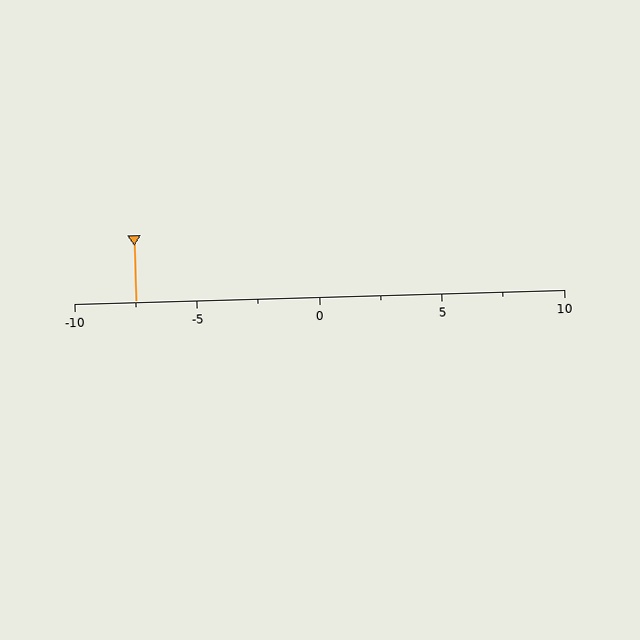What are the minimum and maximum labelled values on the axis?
The axis runs from -10 to 10.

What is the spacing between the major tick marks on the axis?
The major ticks are spaced 5 apart.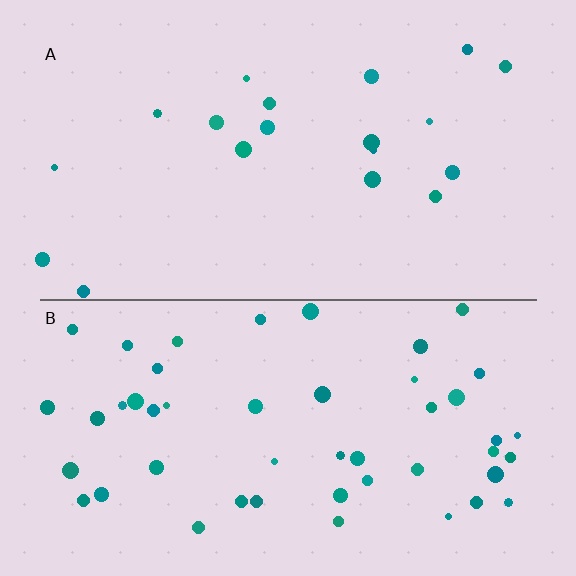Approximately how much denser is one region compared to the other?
Approximately 2.6× — region B over region A.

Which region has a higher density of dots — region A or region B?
B (the bottom).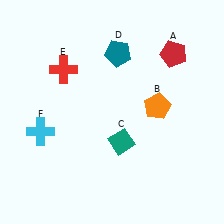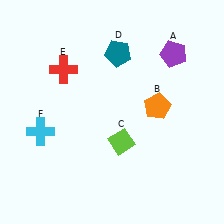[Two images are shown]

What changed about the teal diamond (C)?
In Image 1, C is teal. In Image 2, it changed to lime.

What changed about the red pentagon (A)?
In Image 1, A is red. In Image 2, it changed to purple.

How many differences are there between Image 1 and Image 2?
There are 2 differences between the two images.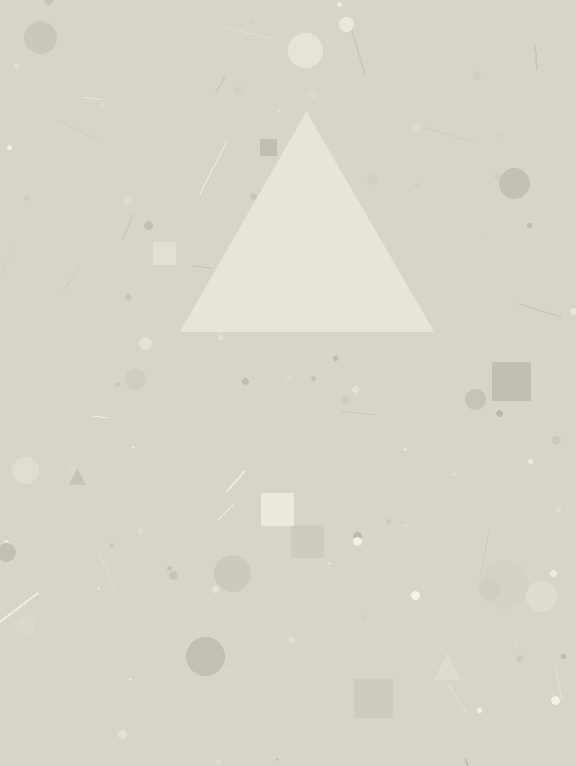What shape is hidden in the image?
A triangle is hidden in the image.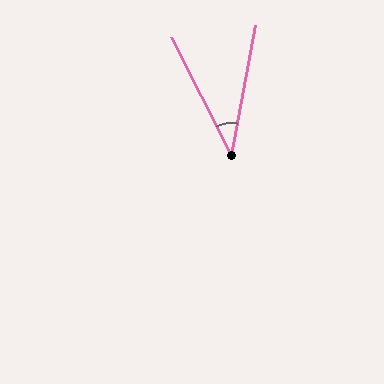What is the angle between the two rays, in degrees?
Approximately 38 degrees.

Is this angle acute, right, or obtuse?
It is acute.